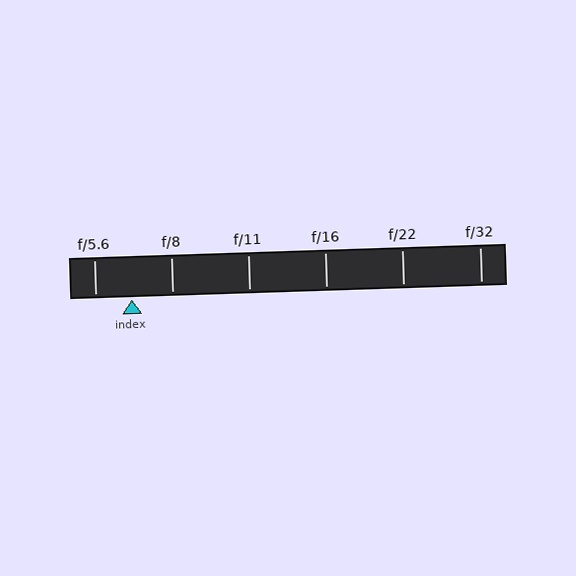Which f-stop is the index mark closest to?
The index mark is closest to f/5.6.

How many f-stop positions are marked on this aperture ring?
There are 6 f-stop positions marked.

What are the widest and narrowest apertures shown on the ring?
The widest aperture shown is f/5.6 and the narrowest is f/32.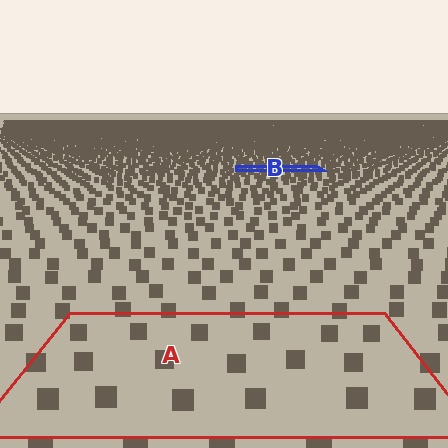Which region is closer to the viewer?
Region A is closer. The texture elements there are larger and more spread out.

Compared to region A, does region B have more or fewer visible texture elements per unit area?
Region B has more texture elements per unit area — they are packed more densely because it is farther away.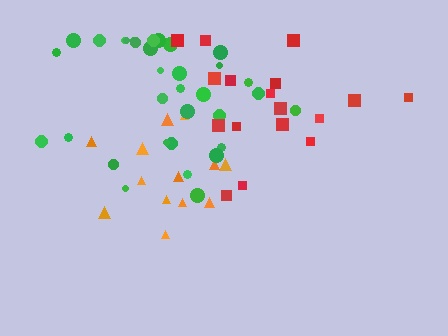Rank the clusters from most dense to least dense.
green, orange, red.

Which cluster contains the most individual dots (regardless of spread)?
Green (34).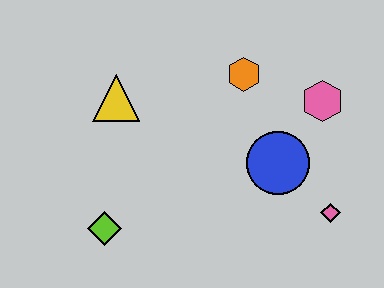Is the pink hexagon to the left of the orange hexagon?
No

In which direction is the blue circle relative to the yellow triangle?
The blue circle is to the right of the yellow triangle.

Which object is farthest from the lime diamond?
The pink hexagon is farthest from the lime diamond.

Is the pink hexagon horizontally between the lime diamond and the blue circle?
No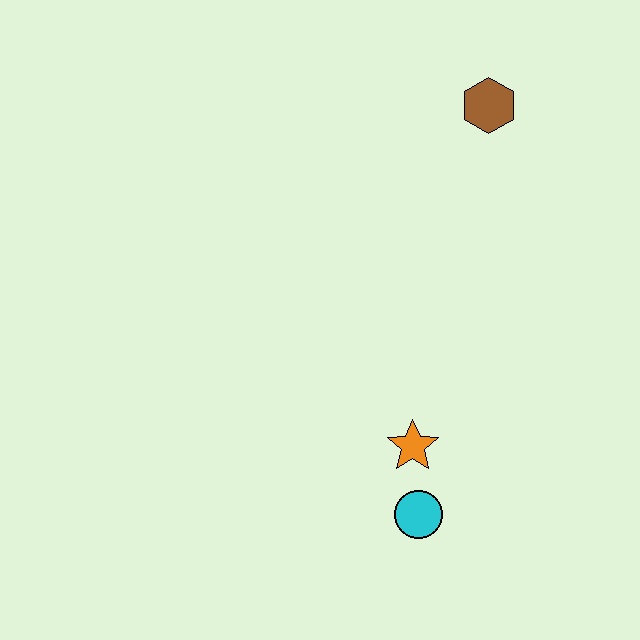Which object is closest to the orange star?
The cyan circle is closest to the orange star.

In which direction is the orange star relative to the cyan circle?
The orange star is above the cyan circle.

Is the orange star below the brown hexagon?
Yes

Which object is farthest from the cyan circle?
The brown hexagon is farthest from the cyan circle.